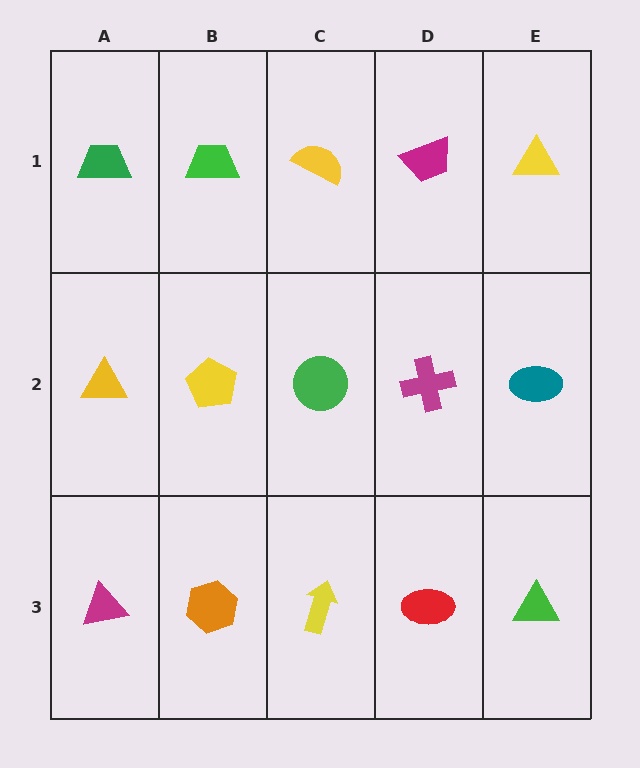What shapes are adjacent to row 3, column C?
A green circle (row 2, column C), an orange hexagon (row 3, column B), a red ellipse (row 3, column D).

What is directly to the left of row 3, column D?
A yellow arrow.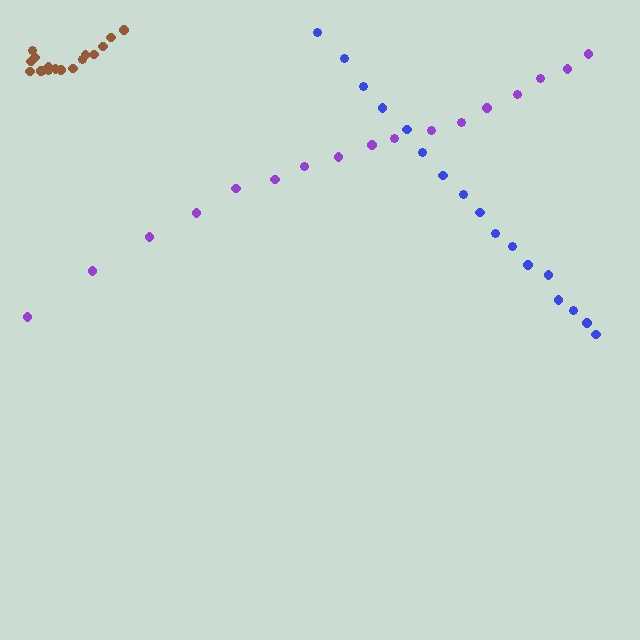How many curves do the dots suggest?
There are 3 distinct paths.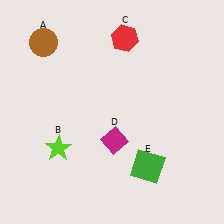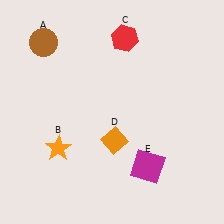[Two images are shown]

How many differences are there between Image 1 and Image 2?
There are 3 differences between the two images.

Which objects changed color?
B changed from lime to orange. D changed from magenta to orange. E changed from green to magenta.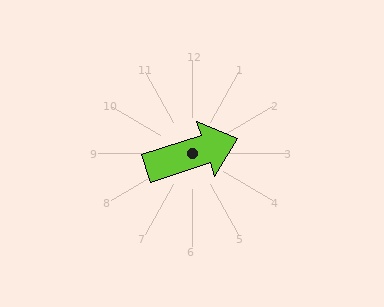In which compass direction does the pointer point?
East.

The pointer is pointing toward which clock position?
Roughly 2 o'clock.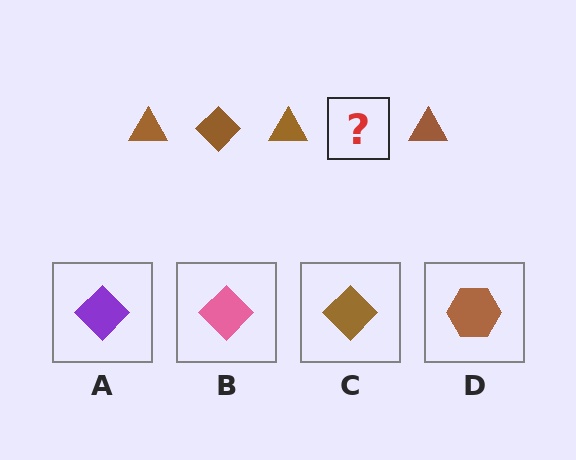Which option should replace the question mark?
Option C.